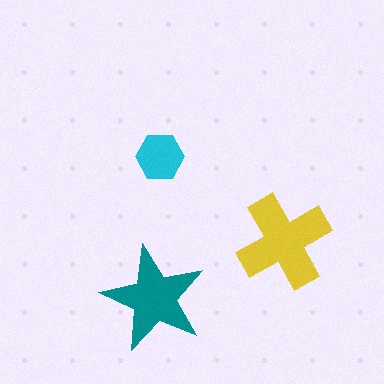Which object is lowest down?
The teal star is bottommost.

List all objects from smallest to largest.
The cyan hexagon, the teal star, the yellow cross.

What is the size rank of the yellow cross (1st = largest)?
1st.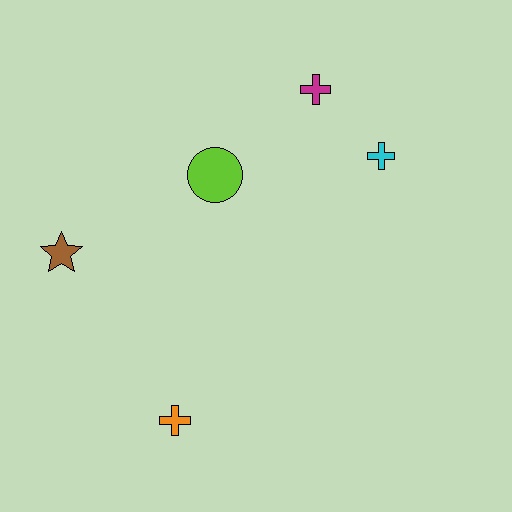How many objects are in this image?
There are 5 objects.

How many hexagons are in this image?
There are no hexagons.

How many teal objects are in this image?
There are no teal objects.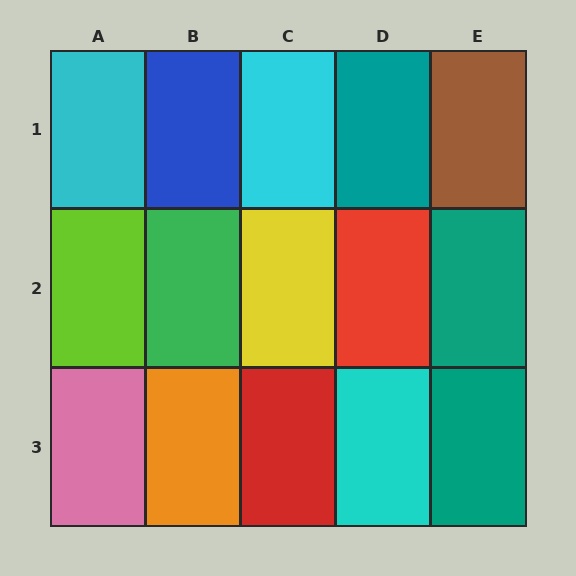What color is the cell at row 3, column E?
Teal.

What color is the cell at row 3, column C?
Red.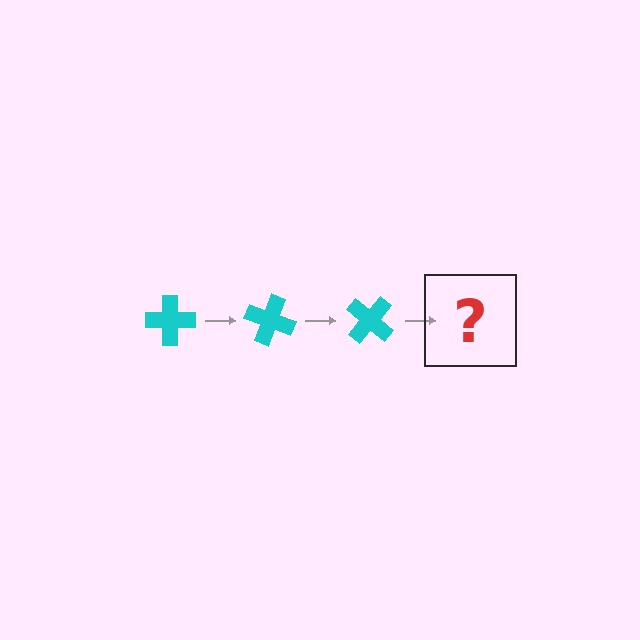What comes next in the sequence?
The next element should be a cyan cross rotated 60 degrees.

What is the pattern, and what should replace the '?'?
The pattern is that the cross rotates 20 degrees each step. The '?' should be a cyan cross rotated 60 degrees.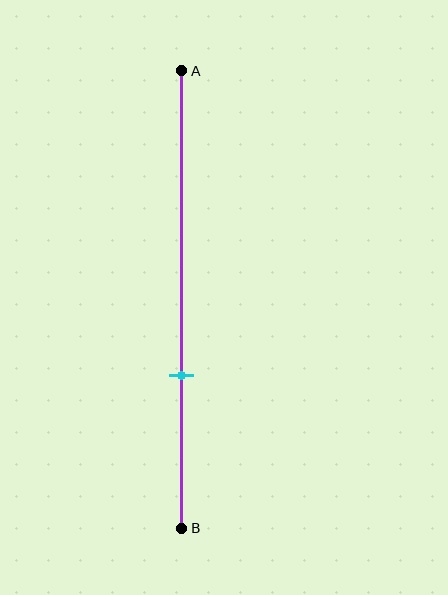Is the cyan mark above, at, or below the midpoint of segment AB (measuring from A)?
The cyan mark is below the midpoint of segment AB.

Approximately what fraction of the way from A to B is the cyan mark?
The cyan mark is approximately 65% of the way from A to B.